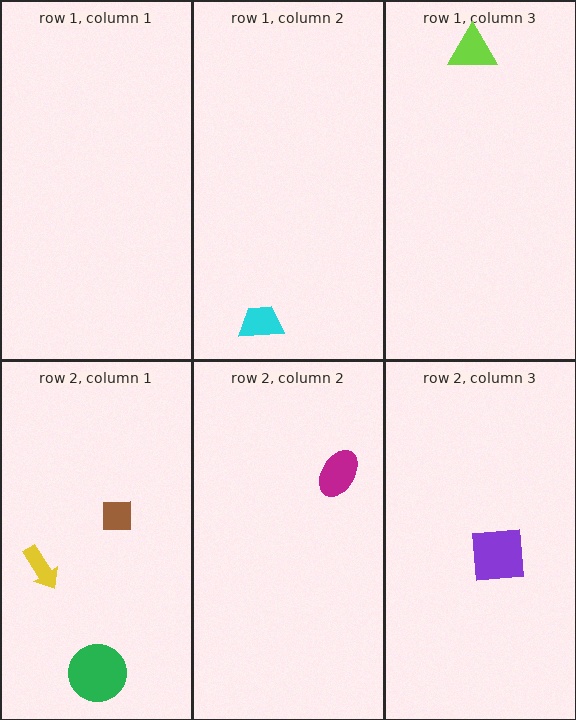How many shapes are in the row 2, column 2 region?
1.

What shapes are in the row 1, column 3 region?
The lime triangle.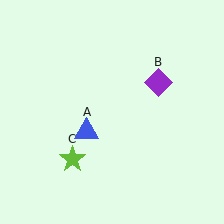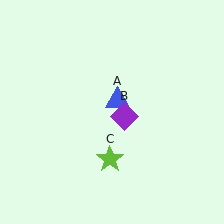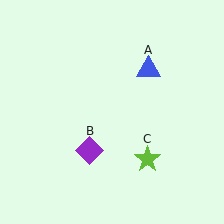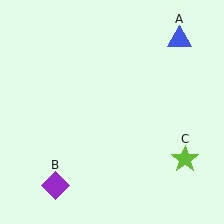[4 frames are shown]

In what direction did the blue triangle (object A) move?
The blue triangle (object A) moved up and to the right.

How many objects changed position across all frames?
3 objects changed position: blue triangle (object A), purple diamond (object B), lime star (object C).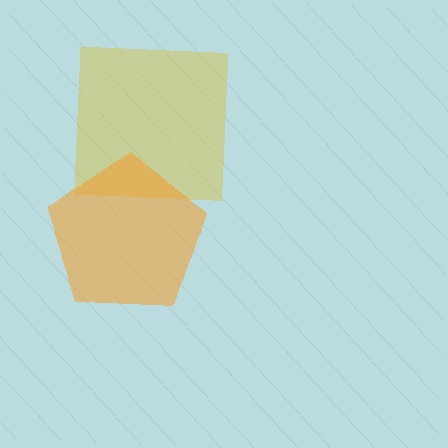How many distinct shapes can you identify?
There are 2 distinct shapes: a yellow square, an orange pentagon.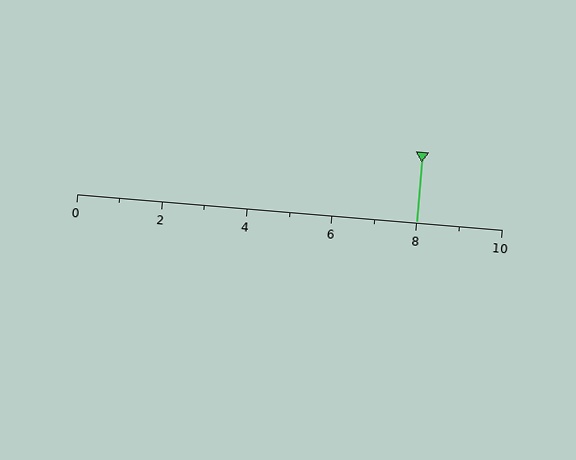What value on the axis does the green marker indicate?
The marker indicates approximately 8.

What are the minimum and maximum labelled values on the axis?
The axis runs from 0 to 10.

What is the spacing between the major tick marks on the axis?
The major ticks are spaced 2 apart.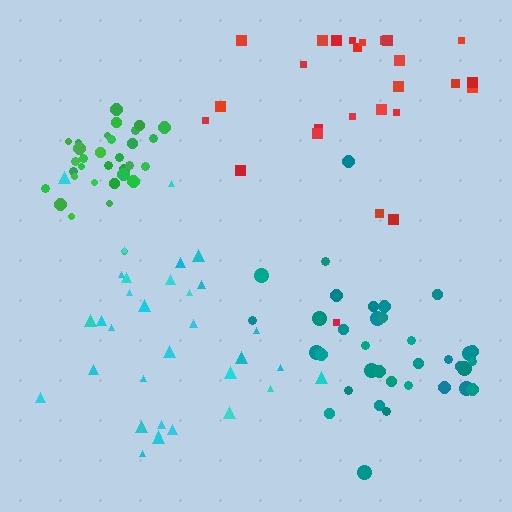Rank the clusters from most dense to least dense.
green, teal, cyan, red.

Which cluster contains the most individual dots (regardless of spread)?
Teal (35).